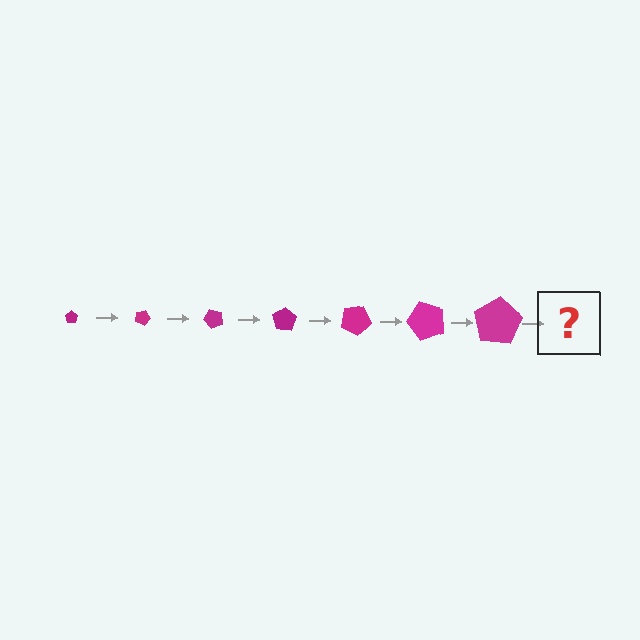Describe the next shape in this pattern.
It should be a pentagon, larger than the previous one and rotated 175 degrees from the start.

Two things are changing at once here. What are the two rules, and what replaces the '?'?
The two rules are that the pentagon grows larger each step and it rotates 25 degrees each step. The '?' should be a pentagon, larger than the previous one and rotated 175 degrees from the start.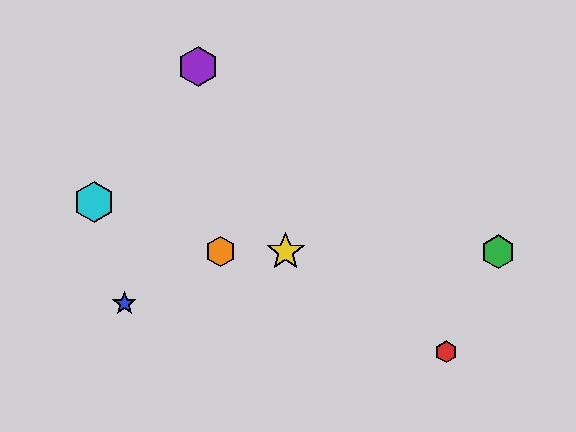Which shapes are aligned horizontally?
The green hexagon, the yellow star, the orange hexagon are aligned horizontally.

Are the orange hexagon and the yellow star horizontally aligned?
Yes, both are at y≈252.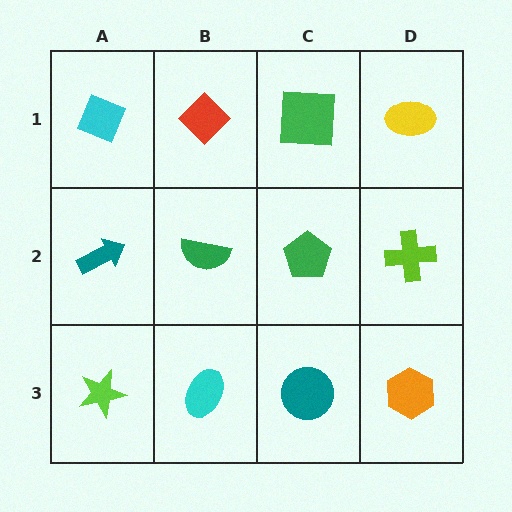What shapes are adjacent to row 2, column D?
A yellow ellipse (row 1, column D), an orange hexagon (row 3, column D), a green pentagon (row 2, column C).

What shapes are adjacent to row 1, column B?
A green semicircle (row 2, column B), a cyan diamond (row 1, column A), a green square (row 1, column C).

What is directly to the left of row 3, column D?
A teal circle.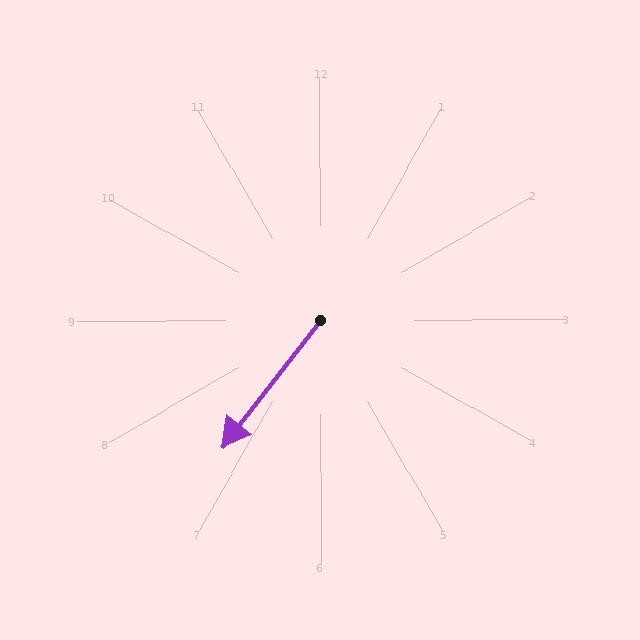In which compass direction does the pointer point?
Southwest.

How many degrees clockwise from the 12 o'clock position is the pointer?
Approximately 218 degrees.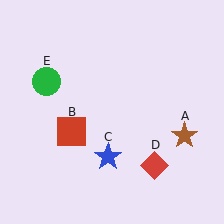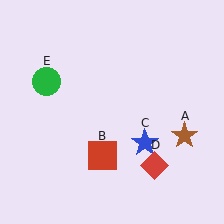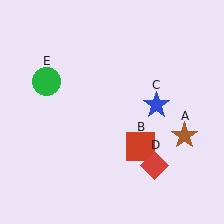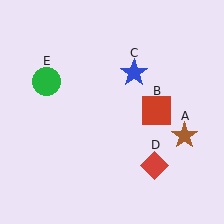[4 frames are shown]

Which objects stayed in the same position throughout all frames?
Brown star (object A) and red diamond (object D) and green circle (object E) remained stationary.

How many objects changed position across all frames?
2 objects changed position: red square (object B), blue star (object C).